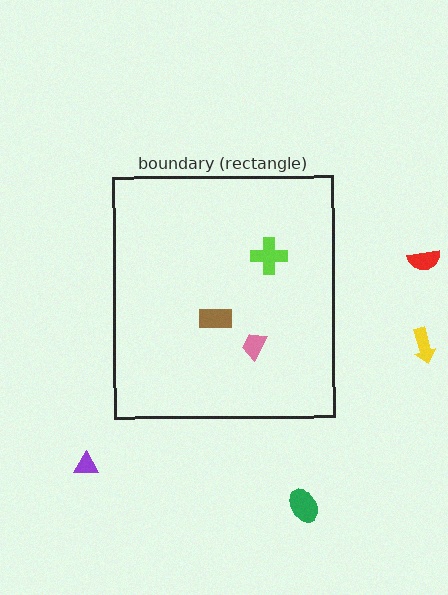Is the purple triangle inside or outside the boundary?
Outside.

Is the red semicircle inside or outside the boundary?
Outside.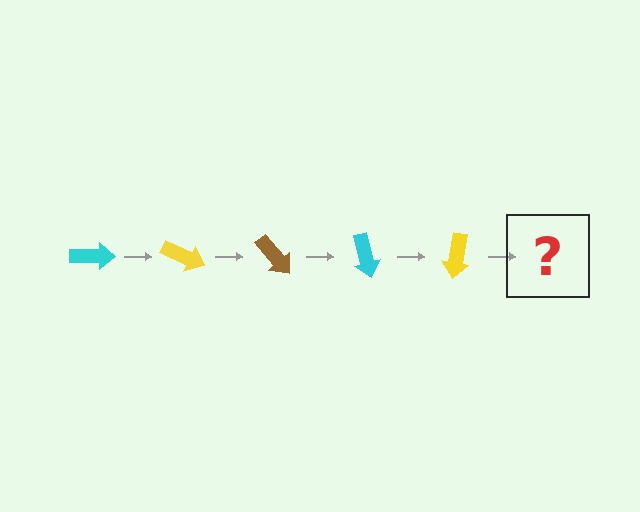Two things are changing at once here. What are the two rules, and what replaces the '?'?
The two rules are that it rotates 25 degrees each step and the color cycles through cyan, yellow, and brown. The '?' should be a brown arrow, rotated 125 degrees from the start.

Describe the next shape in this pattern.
It should be a brown arrow, rotated 125 degrees from the start.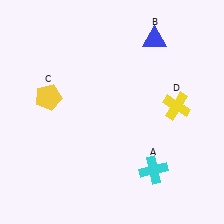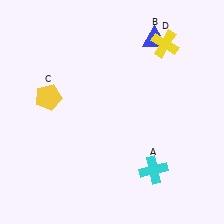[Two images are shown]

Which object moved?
The yellow cross (D) moved up.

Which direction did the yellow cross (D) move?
The yellow cross (D) moved up.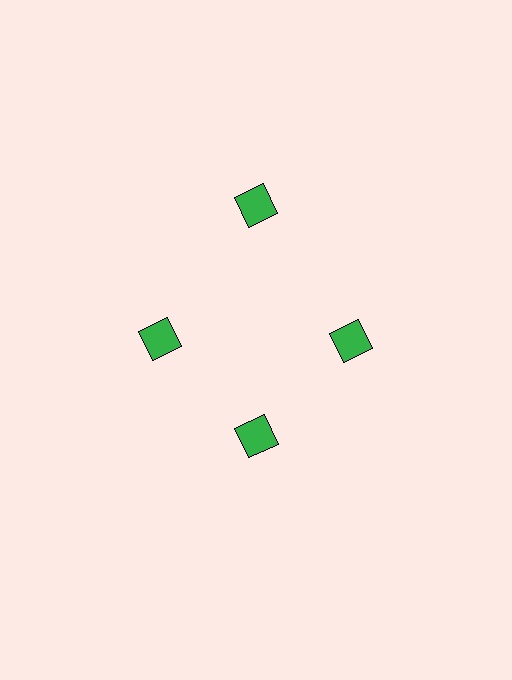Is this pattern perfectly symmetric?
No. The 4 green diamonds are arranged in a ring, but one element near the 12 o'clock position is pushed outward from the center, breaking the 4-fold rotational symmetry.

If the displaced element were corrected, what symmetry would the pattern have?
It would have 4-fold rotational symmetry — the pattern would map onto itself every 90 degrees.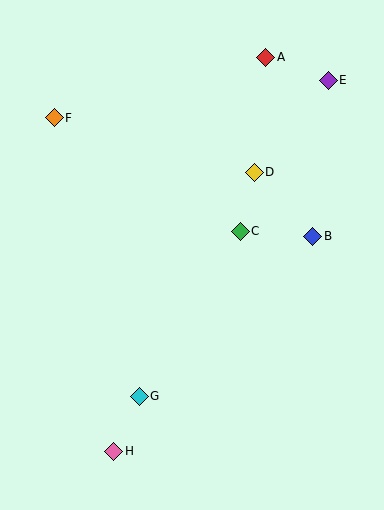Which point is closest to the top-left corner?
Point F is closest to the top-left corner.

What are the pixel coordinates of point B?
Point B is at (313, 236).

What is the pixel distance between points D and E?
The distance between D and E is 118 pixels.